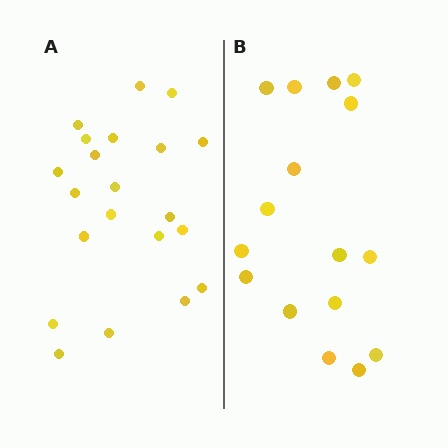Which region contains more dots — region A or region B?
Region A (the left region) has more dots.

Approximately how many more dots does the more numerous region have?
Region A has about 5 more dots than region B.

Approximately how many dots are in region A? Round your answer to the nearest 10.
About 20 dots. (The exact count is 21, which rounds to 20.)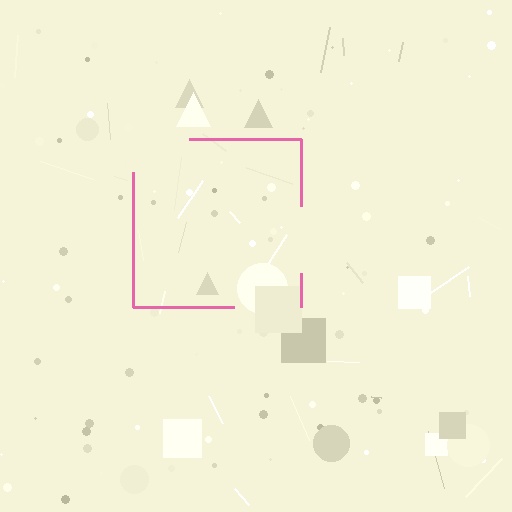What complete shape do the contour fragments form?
The contour fragments form a square.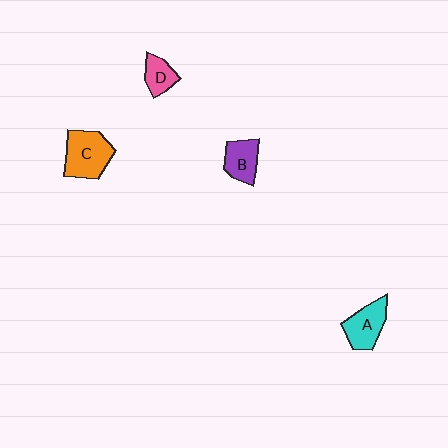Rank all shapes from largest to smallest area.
From largest to smallest: C (orange), A (cyan), B (purple), D (pink).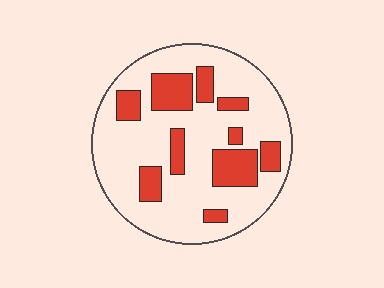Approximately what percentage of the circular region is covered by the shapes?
Approximately 25%.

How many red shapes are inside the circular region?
10.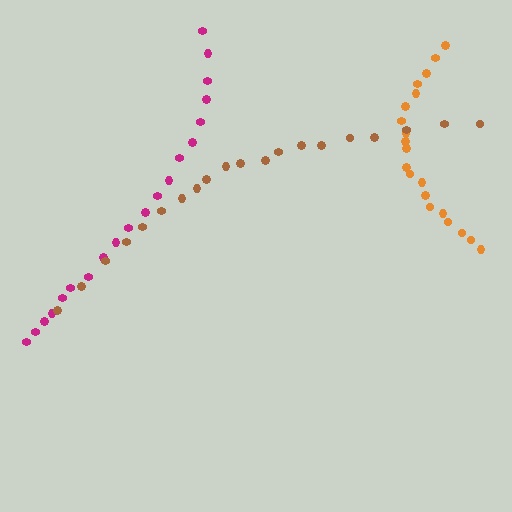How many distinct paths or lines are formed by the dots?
There are 3 distinct paths.